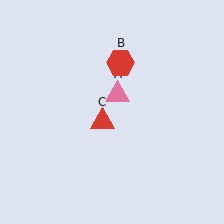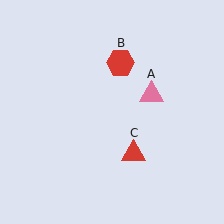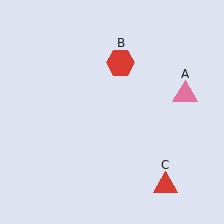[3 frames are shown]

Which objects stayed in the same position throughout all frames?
Red hexagon (object B) remained stationary.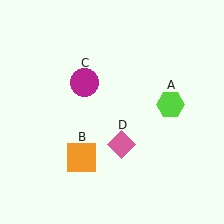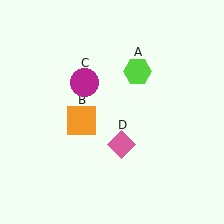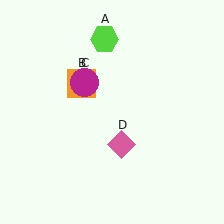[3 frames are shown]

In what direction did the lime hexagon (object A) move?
The lime hexagon (object A) moved up and to the left.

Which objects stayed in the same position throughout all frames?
Magenta circle (object C) and pink diamond (object D) remained stationary.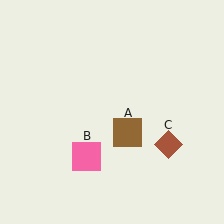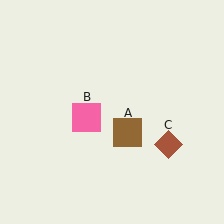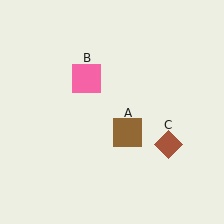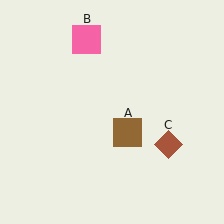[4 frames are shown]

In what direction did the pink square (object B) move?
The pink square (object B) moved up.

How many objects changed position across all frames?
1 object changed position: pink square (object B).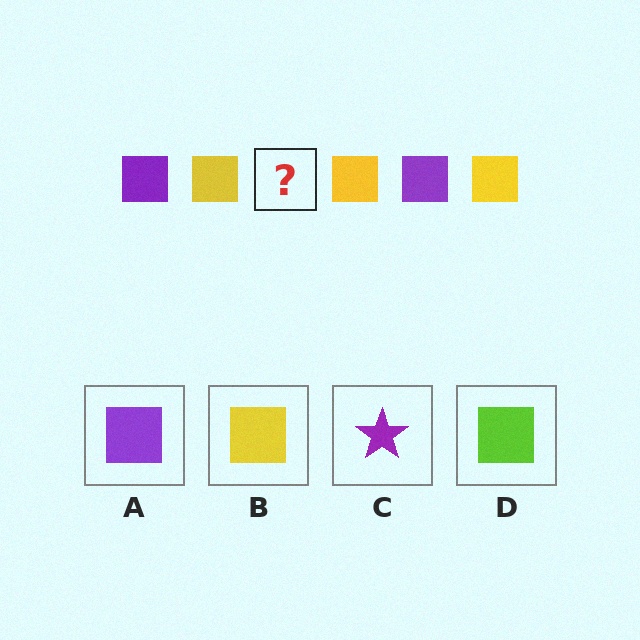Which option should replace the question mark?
Option A.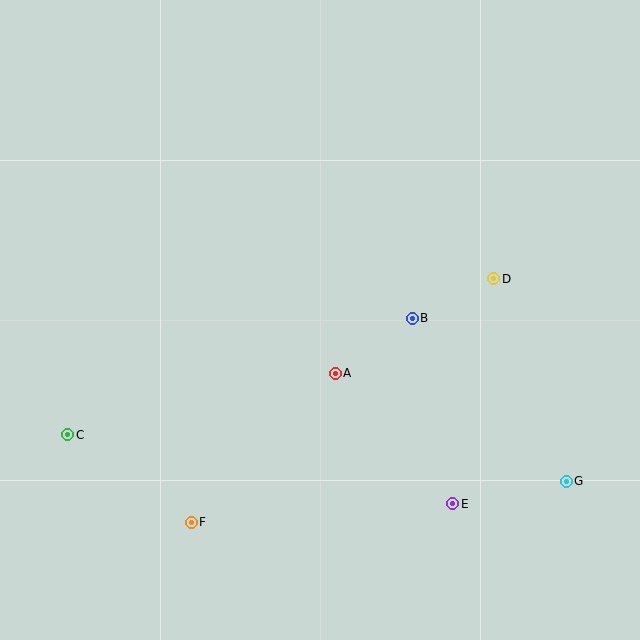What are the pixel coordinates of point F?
Point F is at (191, 522).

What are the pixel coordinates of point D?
Point D is at (494, 279).